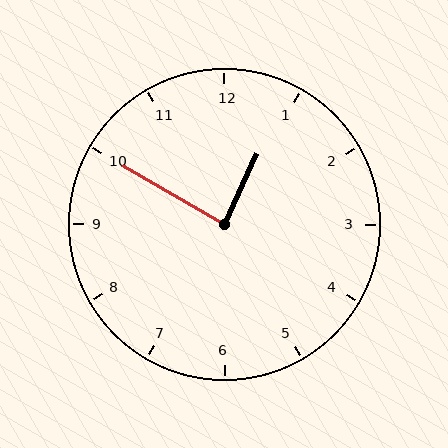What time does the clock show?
12:50.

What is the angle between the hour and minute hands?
Approximately 85 degrees.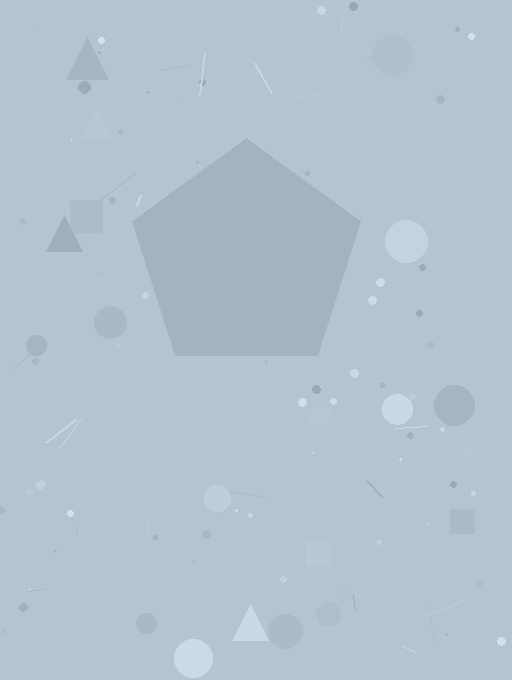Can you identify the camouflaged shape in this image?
The camouflaged shape is a pentagon.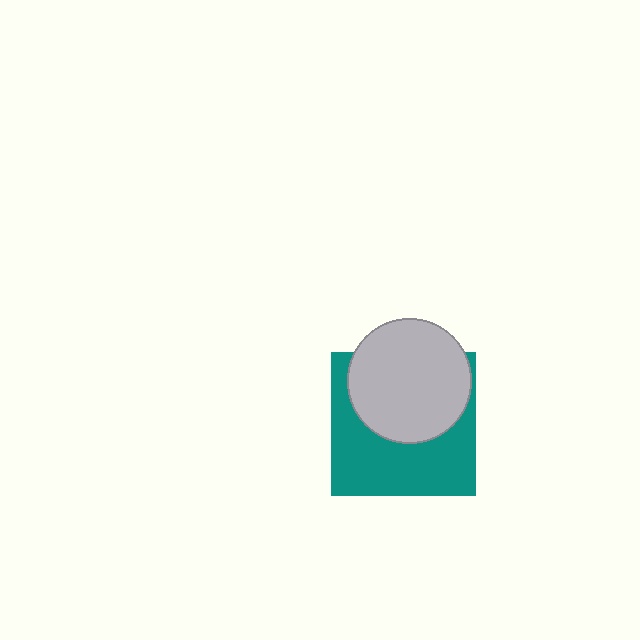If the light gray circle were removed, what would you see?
You would see the complete teal square.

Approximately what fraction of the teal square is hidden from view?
Roughly 47% of the teal square is hidden behind the light gray circle.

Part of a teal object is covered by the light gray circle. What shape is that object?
It is a square.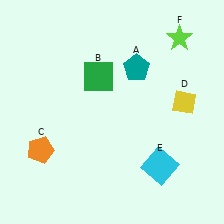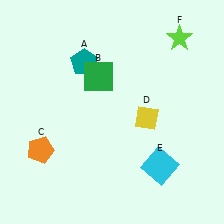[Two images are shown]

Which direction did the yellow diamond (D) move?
The yellow diamond (D) moved left.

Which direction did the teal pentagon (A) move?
The teal pentagon (A) moved left.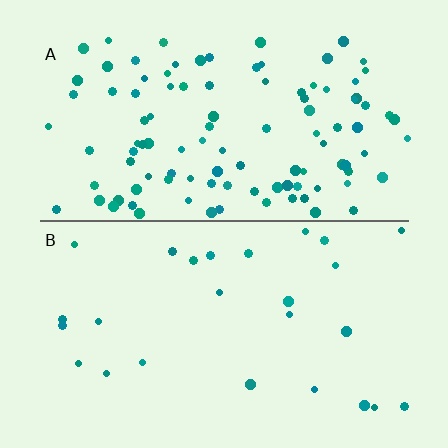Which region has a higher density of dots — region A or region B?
A (the top).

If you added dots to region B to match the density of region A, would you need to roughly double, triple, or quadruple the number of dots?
Approximately quadruple.